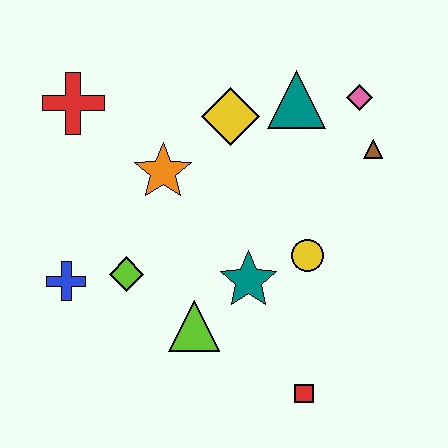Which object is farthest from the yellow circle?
The red cross is farthest from the yellow circle.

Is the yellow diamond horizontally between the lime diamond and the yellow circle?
Yes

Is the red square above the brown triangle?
No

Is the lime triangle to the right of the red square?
No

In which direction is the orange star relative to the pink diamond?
The orange star is to the left of the pink diamond.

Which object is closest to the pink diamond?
The brown triangle is closest to the pink diamond.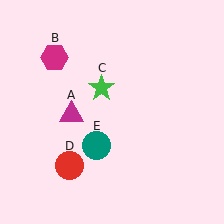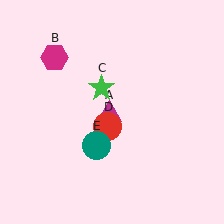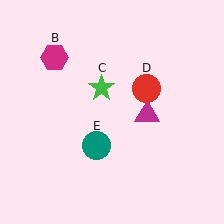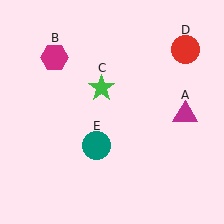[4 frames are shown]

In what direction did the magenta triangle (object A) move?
The magenta triangle (object A) moved right.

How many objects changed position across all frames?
2 objects changed position: magenta triangle (object A), red circle (object D).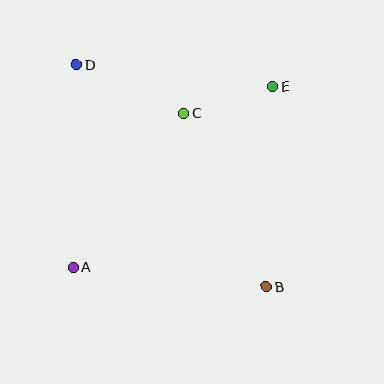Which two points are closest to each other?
Points C and E are closest to each other.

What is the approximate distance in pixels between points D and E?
The distance between D and E is approximately 198 pixels.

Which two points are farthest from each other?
Points B and D are farthest from each other.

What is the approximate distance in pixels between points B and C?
The distance between B and C is approximately 192 pixels.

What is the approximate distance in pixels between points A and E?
The distance between A and E is approximately 270 pixels.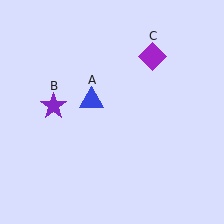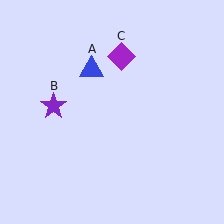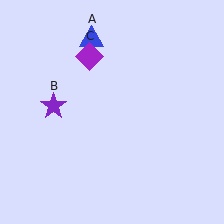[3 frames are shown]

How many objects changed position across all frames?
2 objects changed position: blue triangle (object A), purple diamond (object C).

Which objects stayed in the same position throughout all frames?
Purple star (object B) remained stationary.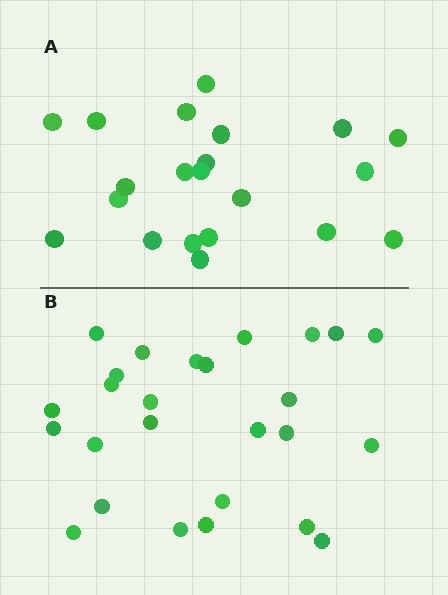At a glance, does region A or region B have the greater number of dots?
Region B (the bottom region) has more dots.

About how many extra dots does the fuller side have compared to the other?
Region B has about 5 more dots than region A.